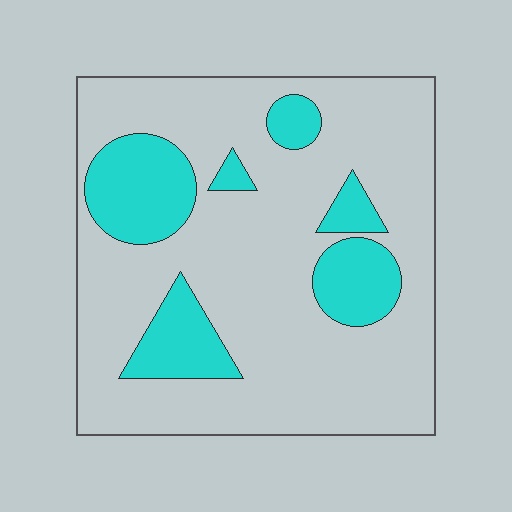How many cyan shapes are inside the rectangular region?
6.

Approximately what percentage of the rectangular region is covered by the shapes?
Approximately 20%.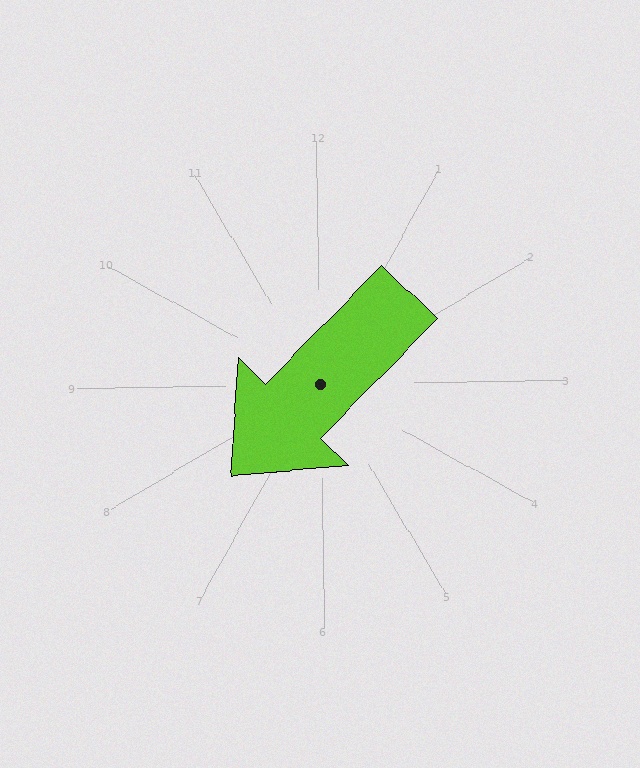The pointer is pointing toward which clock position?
Roughly 8 o'clock.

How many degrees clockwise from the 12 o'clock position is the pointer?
Approximately 225 degrees.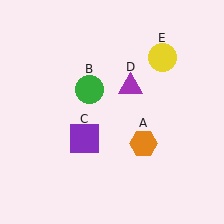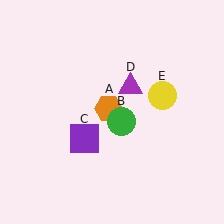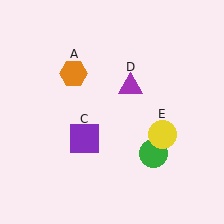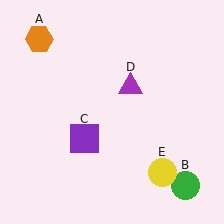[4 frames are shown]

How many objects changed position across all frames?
3 objects changed position: orange hexagon (object A), green circle (object B), yellow circle (object E).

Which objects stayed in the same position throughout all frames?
Purple square (object C) and purple triangle (object D) remained stationary.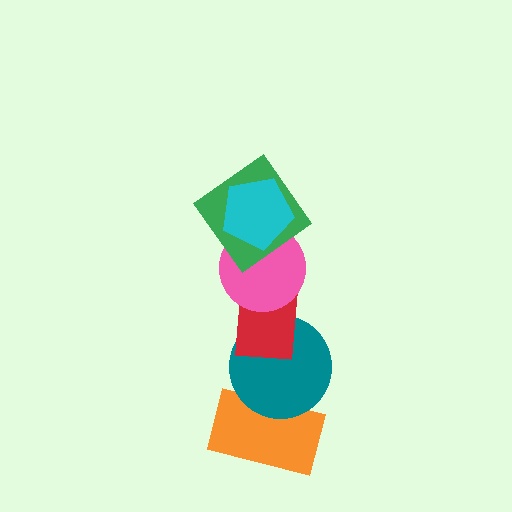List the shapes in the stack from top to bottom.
From top to bottom: the cyan pentagon, the green diamond, the pink circle, the red rectangle, the teal circle, the orange rectangle.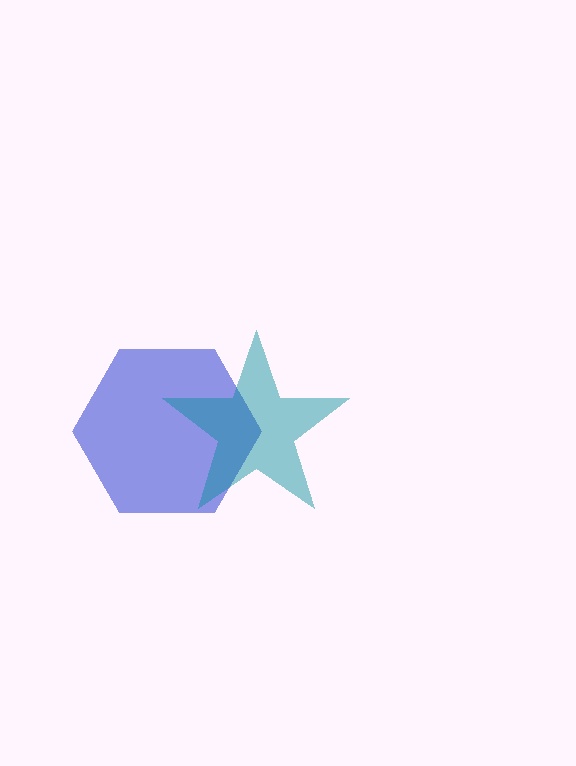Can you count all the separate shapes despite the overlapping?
Yes, there are 2 separate shapes.